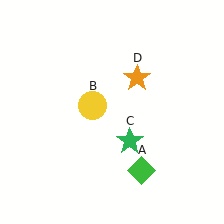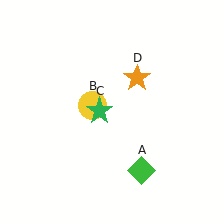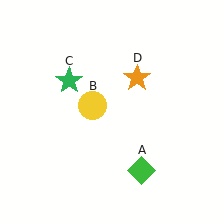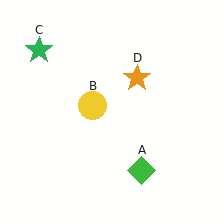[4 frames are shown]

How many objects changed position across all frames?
1 object changed position: green star (object C).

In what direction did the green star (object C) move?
The green star (object C) moved up and to the left.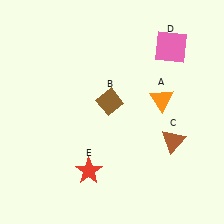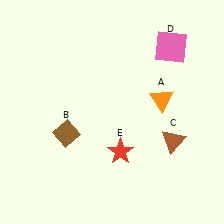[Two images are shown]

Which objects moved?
The objects that moved are: the brown diamond (B), the red star (E).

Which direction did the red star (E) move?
The red star (E) moved right.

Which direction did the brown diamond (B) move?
The brown diamond (B) moved left.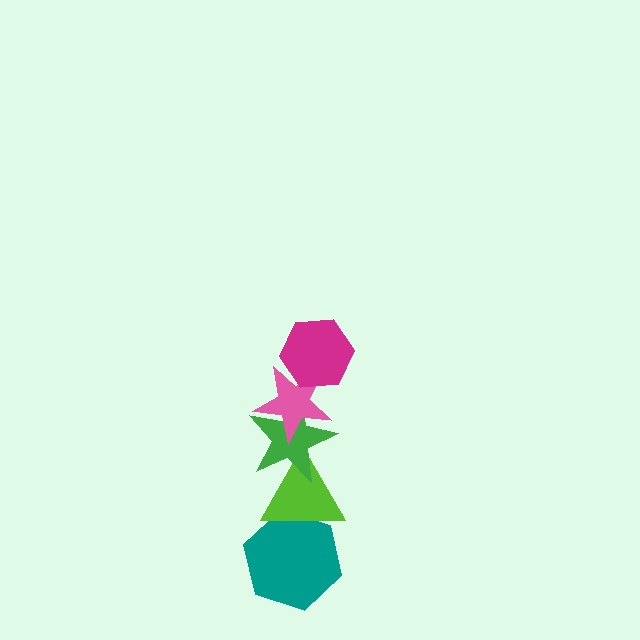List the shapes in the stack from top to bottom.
From top to bottom: the magenta hexagon, the pink star, the green star, the lime triangle, the teal hexagon.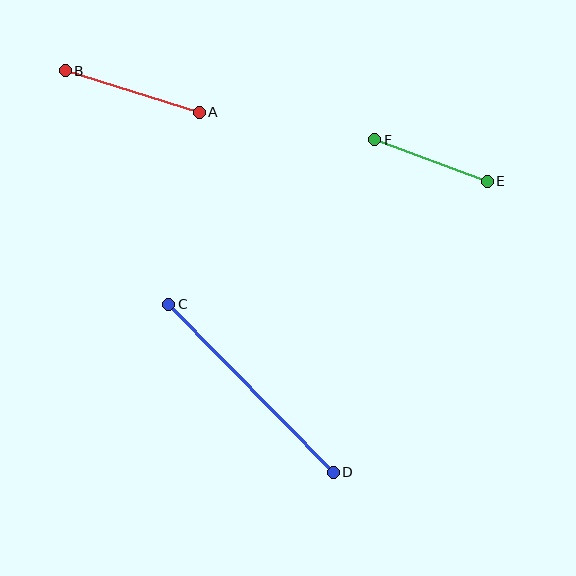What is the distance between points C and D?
The distance is approximately 235 pixels.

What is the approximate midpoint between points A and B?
The midpoint is at approximately (132, 91) pixels.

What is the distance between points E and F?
The distance is approximately 120 pixels.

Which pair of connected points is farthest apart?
Points C and D are farthest apart.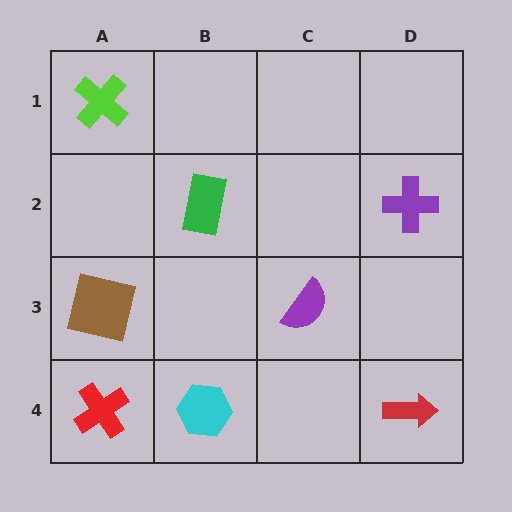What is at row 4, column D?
A red arrow.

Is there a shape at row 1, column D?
No, that cell is empty.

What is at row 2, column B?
A green rectangle.